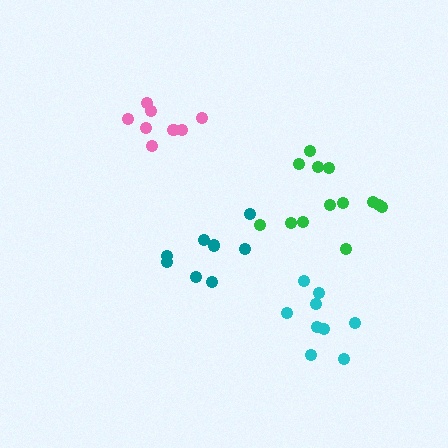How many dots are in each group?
Group 1: 8 dots, Group 2: 8 dots, Group 3: 13 dots, Group 4: 9 dots (38 total).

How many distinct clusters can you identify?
There are 4 distinct clusters.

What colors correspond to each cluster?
The clusters are colored: teal, pink, green, cyan.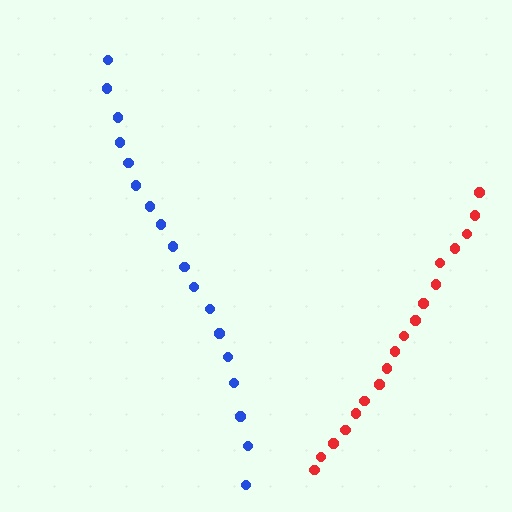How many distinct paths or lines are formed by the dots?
There are 2 distinct paths.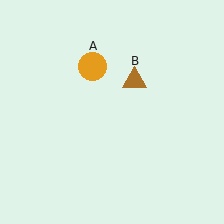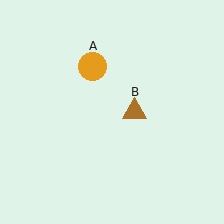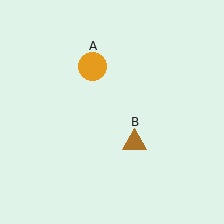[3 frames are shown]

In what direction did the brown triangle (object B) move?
The brown triangle (object B) moved down.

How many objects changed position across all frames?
1 object changed position: brown triangle (object B).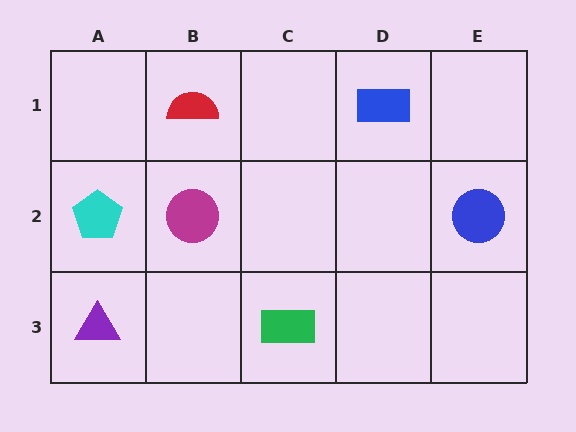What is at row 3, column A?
A purple triangle.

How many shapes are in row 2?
3 shapes.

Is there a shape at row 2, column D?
No, that cell is empty.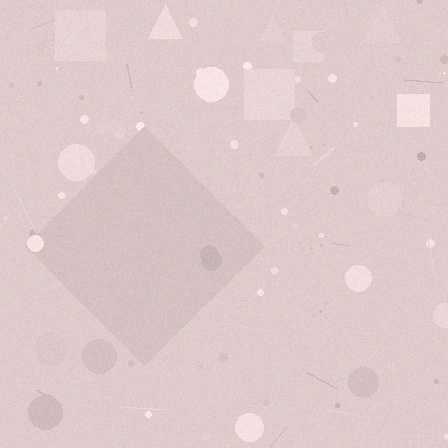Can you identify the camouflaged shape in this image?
The camouflaged shape is a diamond.